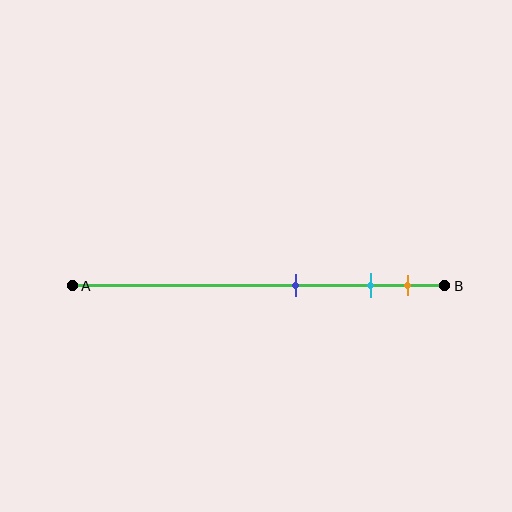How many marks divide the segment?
There are 3 marks dividing the segment.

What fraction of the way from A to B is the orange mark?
The orange mark is approximately 90% (0.9) of the way from A to B.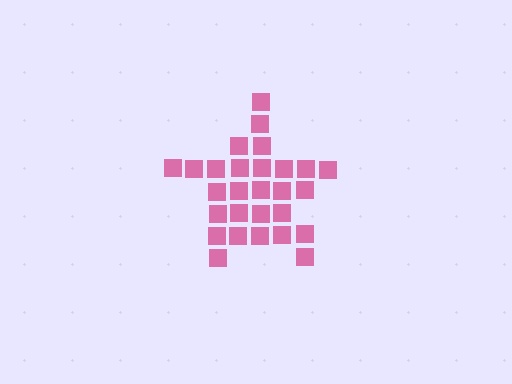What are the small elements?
The small elements are squares.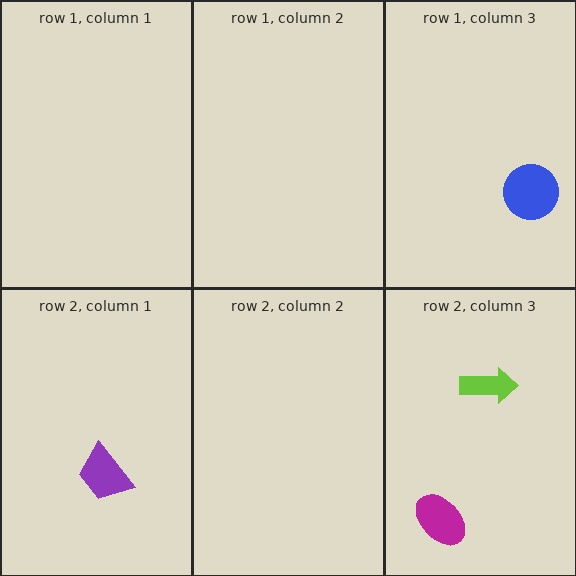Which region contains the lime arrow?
The row 2, column 3 region.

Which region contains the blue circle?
The row 1, column 3 region.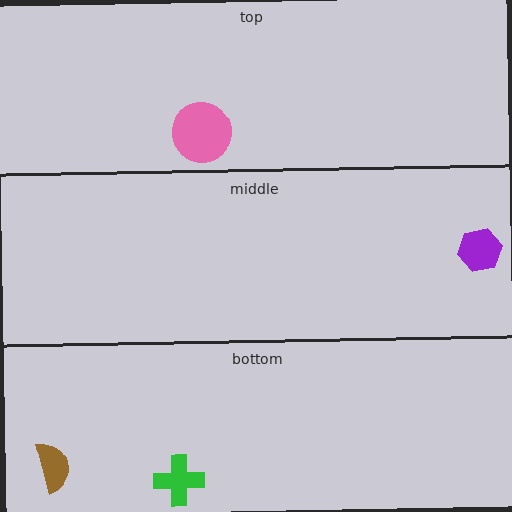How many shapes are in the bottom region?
2.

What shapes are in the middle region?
The purple hexagon.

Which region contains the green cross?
The bottom region.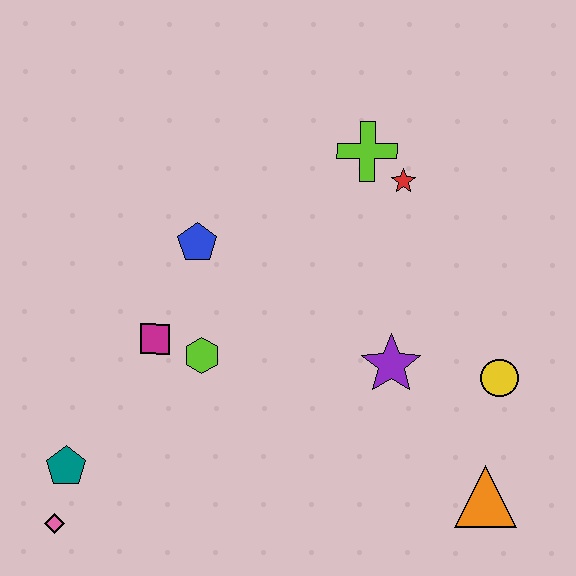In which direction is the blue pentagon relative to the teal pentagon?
The blue pentagon is above the teal pentagon.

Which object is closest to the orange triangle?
The yellow circle is closest to the orange triangle.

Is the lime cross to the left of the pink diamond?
No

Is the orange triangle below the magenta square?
Yes